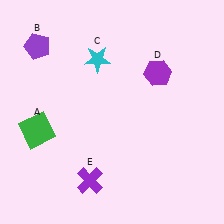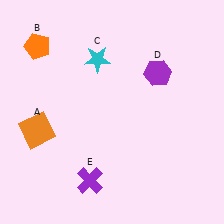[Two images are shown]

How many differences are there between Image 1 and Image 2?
There are 2 differences between the two images.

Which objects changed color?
A changed from green to orange. B changed from purple to orange.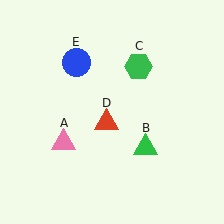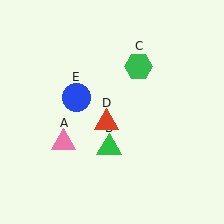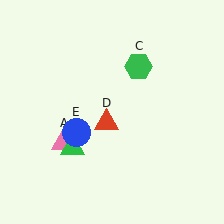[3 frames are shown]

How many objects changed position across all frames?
2 objects changed position: green triangle (object B), blue circle (object E).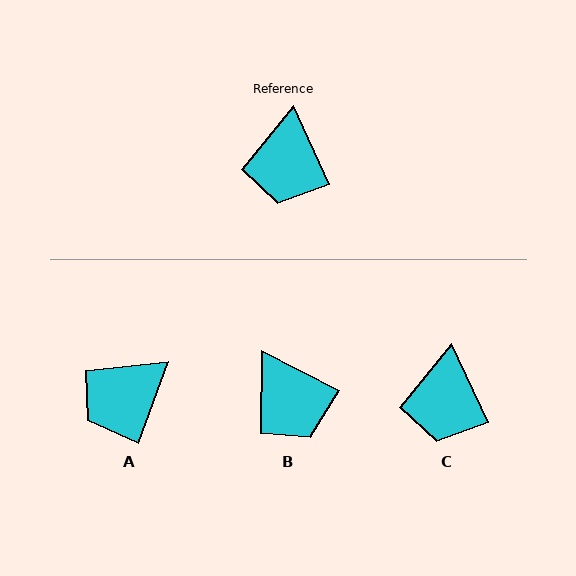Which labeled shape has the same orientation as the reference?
C.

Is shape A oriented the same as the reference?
No, it is off by about 45 degrees.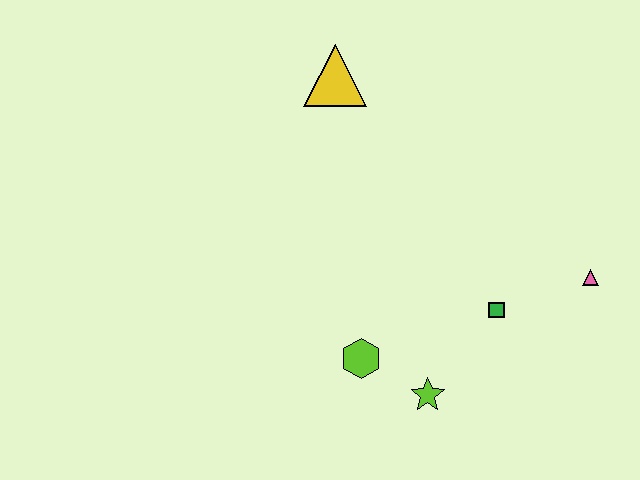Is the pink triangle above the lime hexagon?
Yes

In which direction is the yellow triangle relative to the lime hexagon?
The yellow triangle is above the lime hexagon.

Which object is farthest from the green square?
The yellow triangle is farthest from the green square.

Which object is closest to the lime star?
The lime hexagon is closest to the lime star.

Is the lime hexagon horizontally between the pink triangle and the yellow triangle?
Yes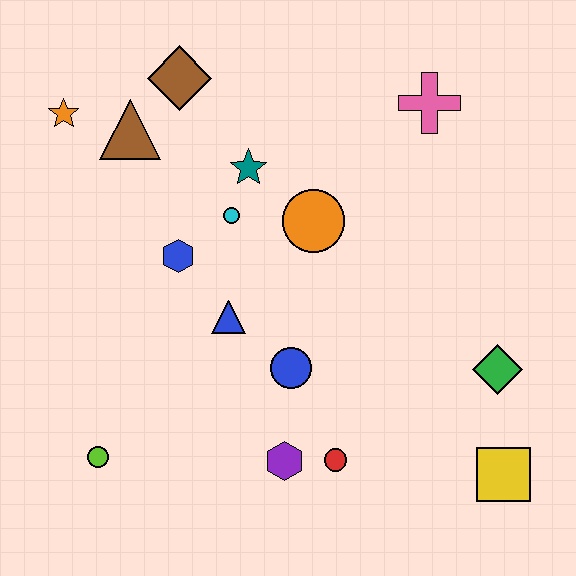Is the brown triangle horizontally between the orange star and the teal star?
Yes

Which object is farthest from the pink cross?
The lime circle is farthest from the pink cross.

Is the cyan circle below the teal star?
Yes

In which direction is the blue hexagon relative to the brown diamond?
The blue hexagon is below the brown diamond.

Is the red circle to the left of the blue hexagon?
No